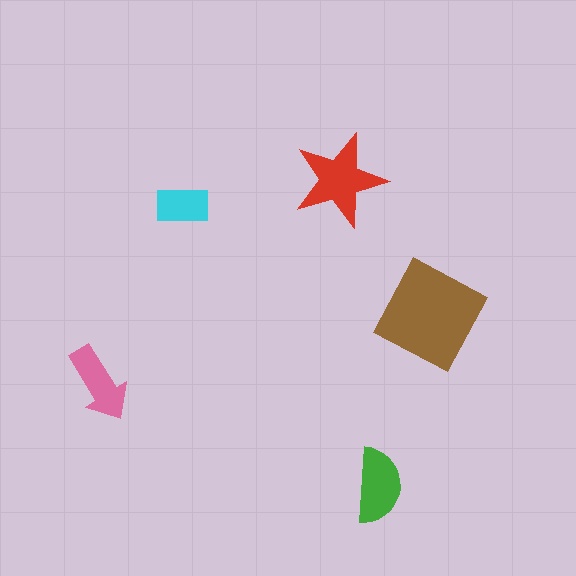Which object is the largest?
The brown square.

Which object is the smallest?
The cyan rectangle.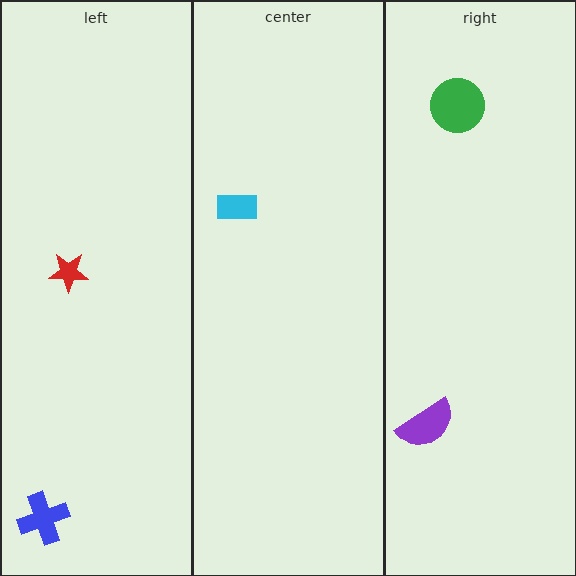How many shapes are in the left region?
2.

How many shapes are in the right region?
2.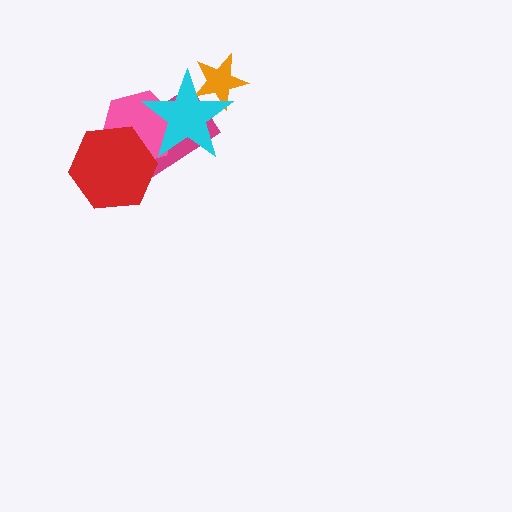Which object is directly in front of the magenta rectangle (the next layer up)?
The pink hexagon is directly in front of the magenta rectangle.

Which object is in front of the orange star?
The cyan star is in front of the orange star.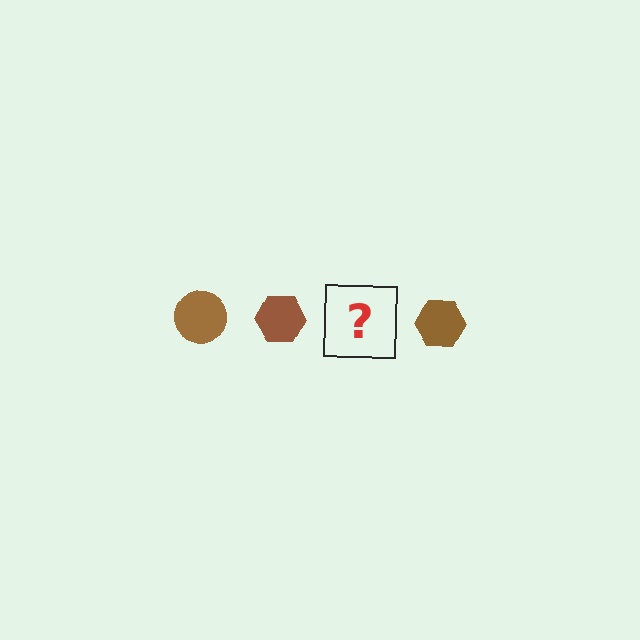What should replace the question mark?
The question mark should be replaced with a brown circle.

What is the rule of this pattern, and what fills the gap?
The rule is that the pattern cycles through circle, hexagon shapes in brown. The gap should be filled with a brown circle.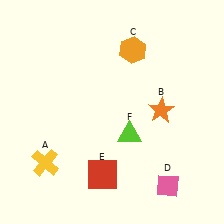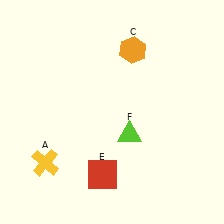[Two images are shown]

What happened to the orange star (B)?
The orange star (B) was removed in Image 2. It was in the top-right area of Image 1.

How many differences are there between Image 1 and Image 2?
There are 2 differences between the two images.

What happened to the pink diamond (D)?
The pink diamond (D) was removed in Image 2. It was in the bottom-right area of Image 1.